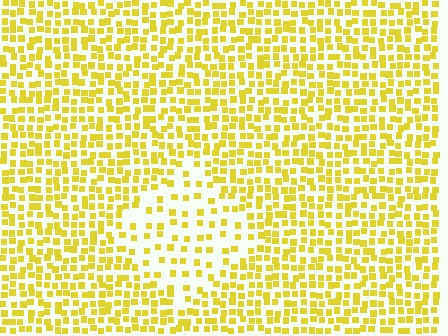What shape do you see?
I see a diamond.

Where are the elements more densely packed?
The elements are more densely packed outside the diamond boundary.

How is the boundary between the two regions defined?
The boundary is defined by a change in element density (approximately 2.1x ratio). All elements are the same color, size, and shape.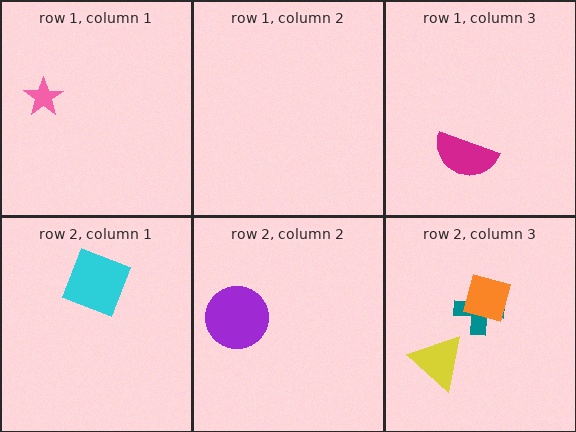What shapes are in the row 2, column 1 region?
The cyan square.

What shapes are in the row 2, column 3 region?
The yellow triangle, the teal cross, the orange diamond.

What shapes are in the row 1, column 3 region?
The magenta semicircle.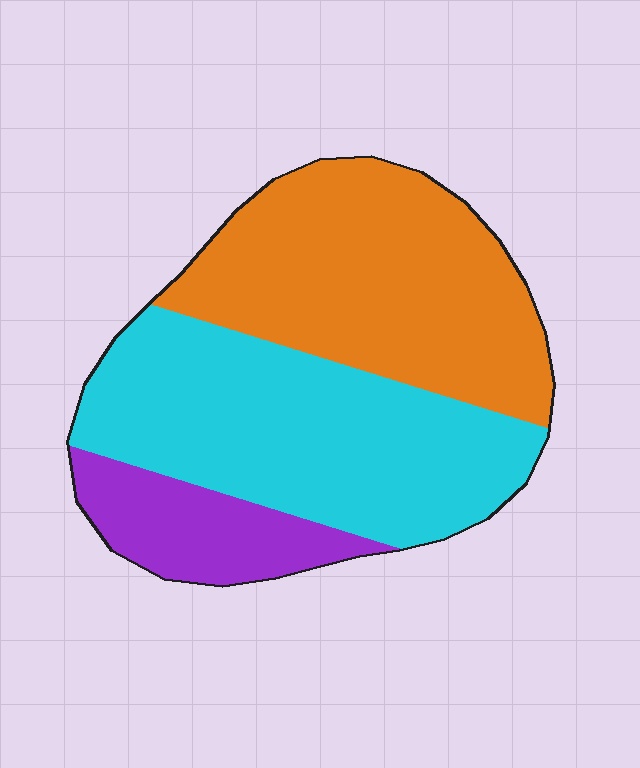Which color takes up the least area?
Purple, at roughly 15%.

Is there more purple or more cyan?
Cyan.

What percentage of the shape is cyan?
Cyan takes up about two fifths (2/5) of the shape.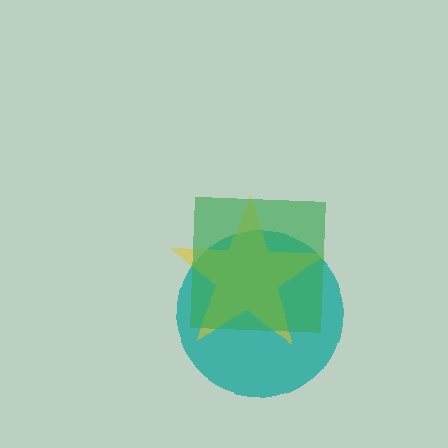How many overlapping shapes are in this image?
There are 3 overlapping shapes in the image.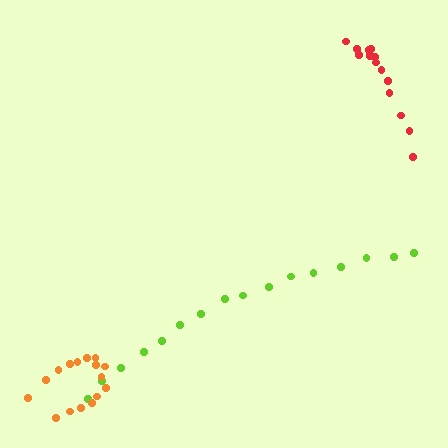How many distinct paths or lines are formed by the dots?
There are 3 distinct paths.